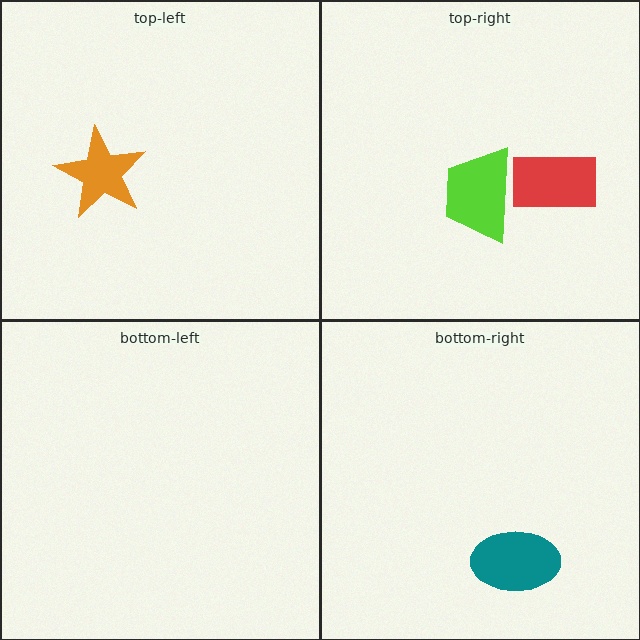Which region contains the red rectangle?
The top-right region.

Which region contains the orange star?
The top-left region.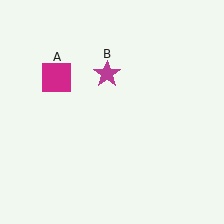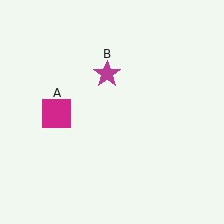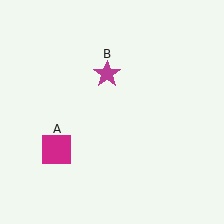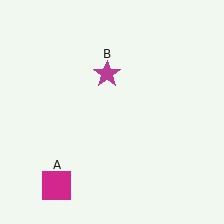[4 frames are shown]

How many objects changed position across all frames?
1 object changed position: magenta square (object A).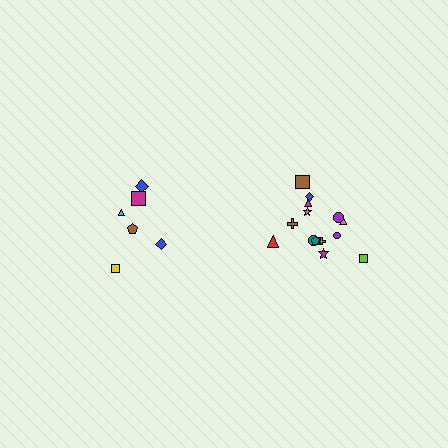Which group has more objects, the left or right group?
The right group.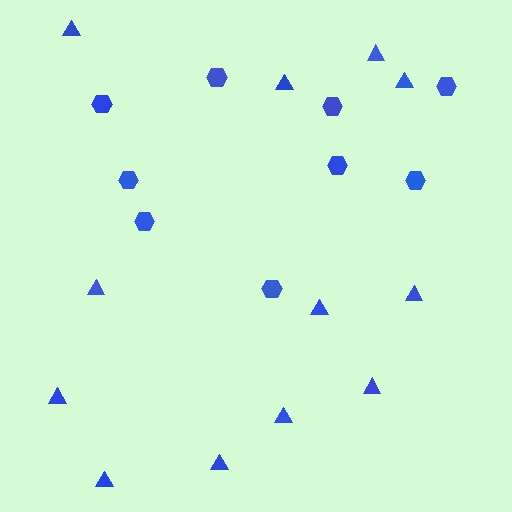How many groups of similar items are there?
There are 2 groups: one group of triangles (12) and one group of hexagons (9).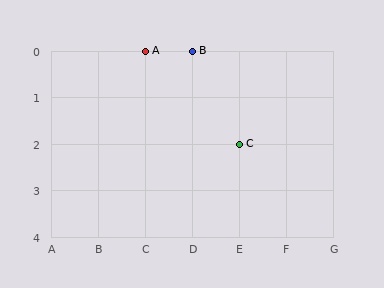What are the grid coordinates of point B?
Point B is at grid coordinates (D, 0).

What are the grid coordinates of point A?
Point A is at grid coordinates (C, 0).